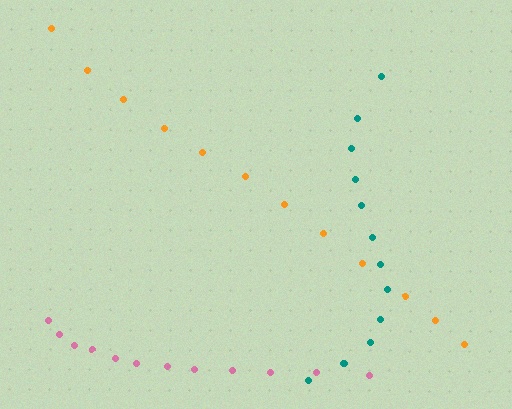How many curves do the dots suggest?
There are 3 distinct paths.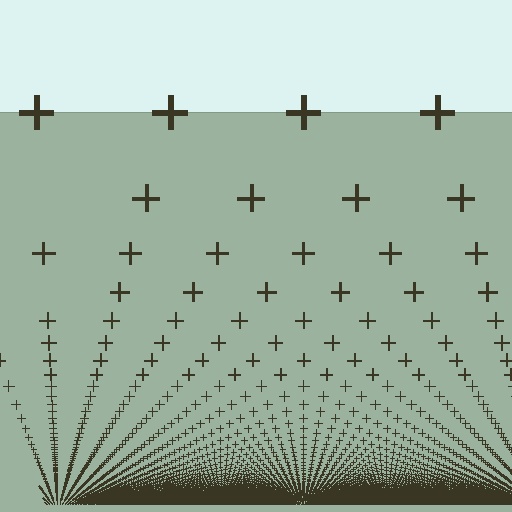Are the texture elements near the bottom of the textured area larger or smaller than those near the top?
Smaller. The gradient is inverted — elements near the bottom are smaller and denser.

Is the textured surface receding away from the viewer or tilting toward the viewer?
The surface appears to tilt toward the viewer. Texture elements get larger and sparser toward the top.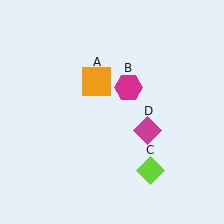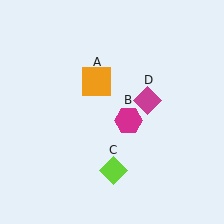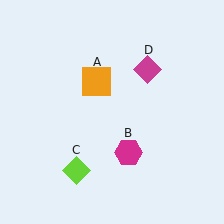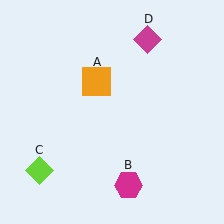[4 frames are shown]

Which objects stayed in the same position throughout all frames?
Orange square (object A) remained stationary.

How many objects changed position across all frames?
3 objects changed position: magenta hexagon (object B), lime diamond (object C), magenta diamond (object D).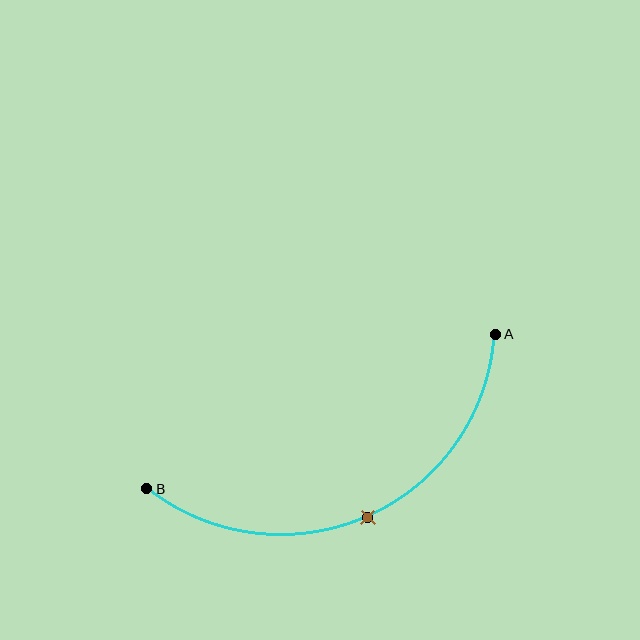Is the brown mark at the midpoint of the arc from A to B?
Yes. The brown mark lies on the arc at equal arc-length from both A and B — it is the arc midpoint.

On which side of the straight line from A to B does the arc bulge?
The arc bulges below the straight line connecting A and B.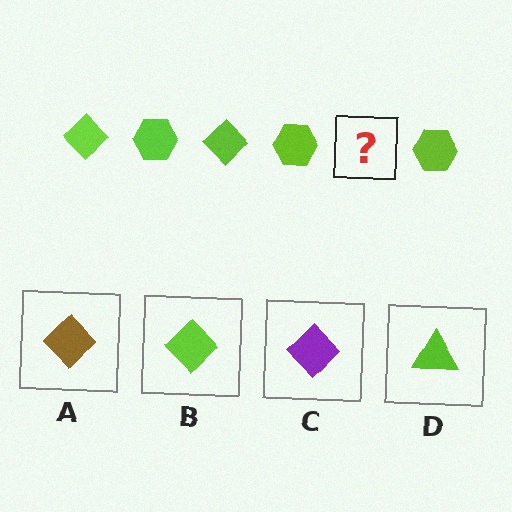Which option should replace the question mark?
Option B.